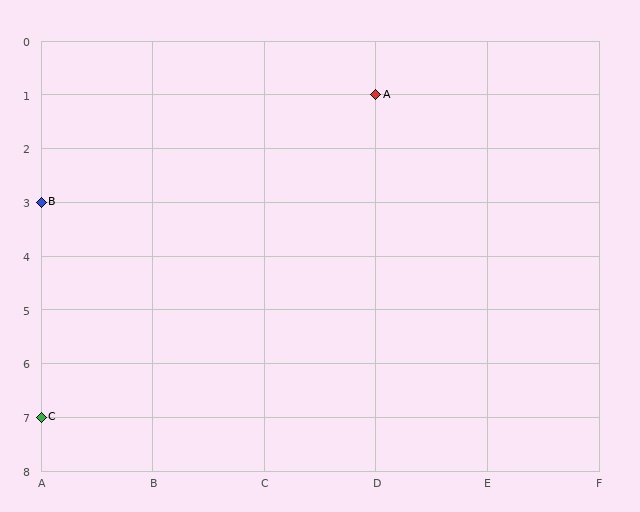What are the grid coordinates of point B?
Point B is at grid coordinates (A, 3).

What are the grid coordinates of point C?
Point C is at grid coordinates (A, 7).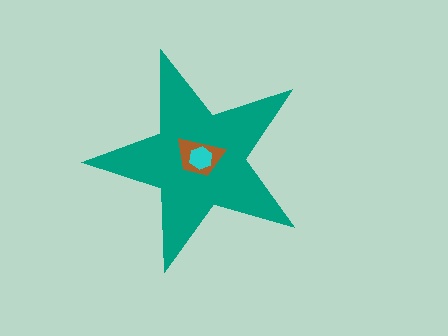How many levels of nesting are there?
3.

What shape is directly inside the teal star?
The brown trapezoid.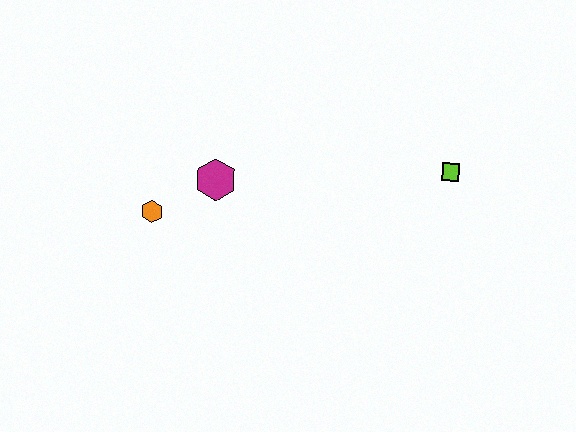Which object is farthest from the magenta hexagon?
The lime square is farthest from the magenta hexagon.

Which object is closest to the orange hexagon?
The magenta hexagon is closest to the orange hexagon.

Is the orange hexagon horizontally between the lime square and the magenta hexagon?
No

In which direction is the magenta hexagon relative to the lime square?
The magenta hexagon is to the left of the lime square.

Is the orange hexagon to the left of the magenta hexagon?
Yes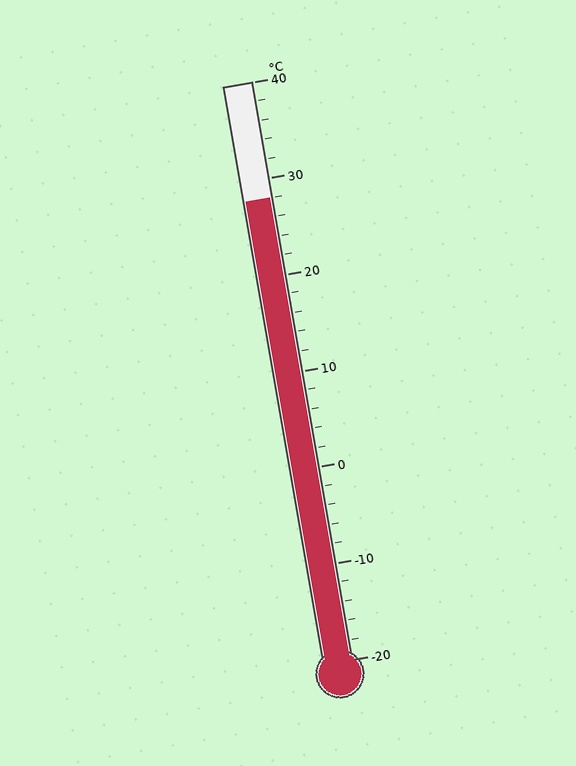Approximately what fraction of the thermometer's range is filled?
The thermometer is filled to approximately 80% of its range.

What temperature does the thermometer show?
The thermometer shows approximately 28°C.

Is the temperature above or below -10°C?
The temperature is above -10°C.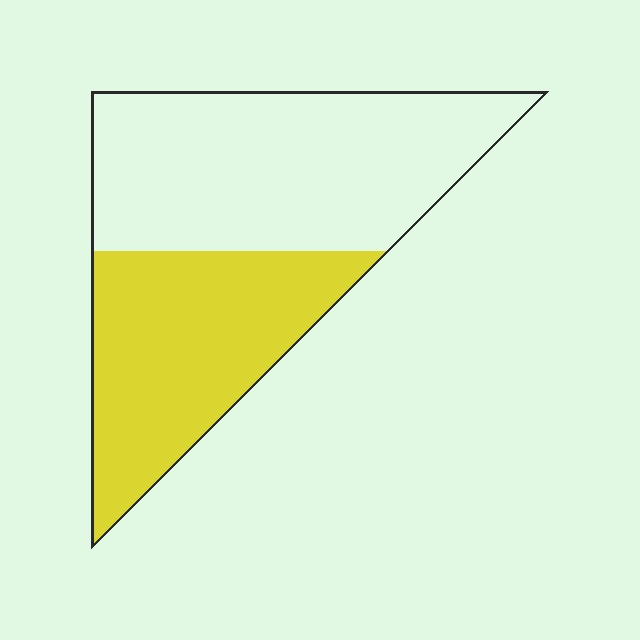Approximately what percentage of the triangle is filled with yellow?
Approximately 40%.